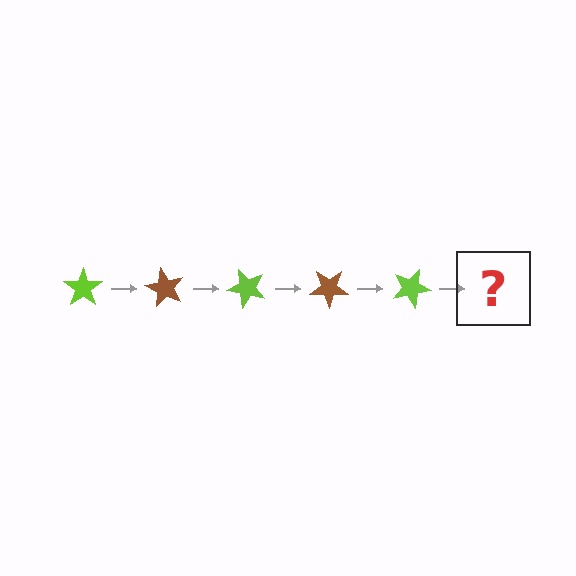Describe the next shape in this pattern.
It should be a brown star, rotated 300 degrees from the start.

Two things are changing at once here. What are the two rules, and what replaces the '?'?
The two rules are that it rotates 60 degrees each step and the color cycles through lime and brown. The '?' should be a brown star, rotated 300 degrees from the start.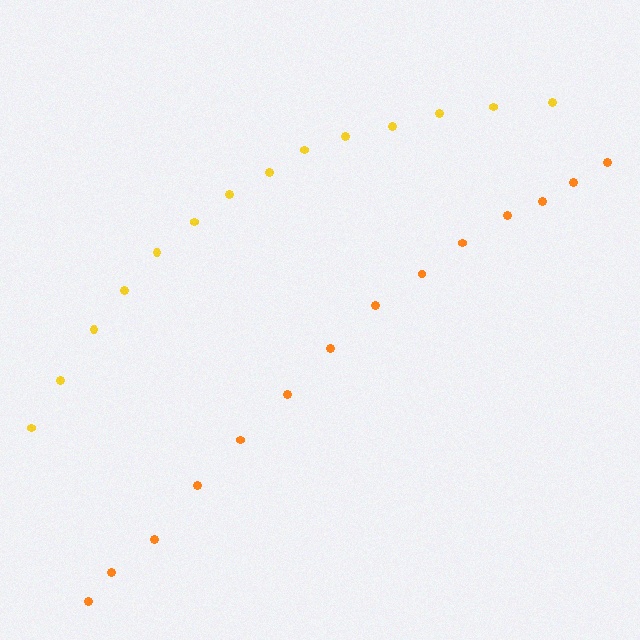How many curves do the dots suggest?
There are 2 distinct paths.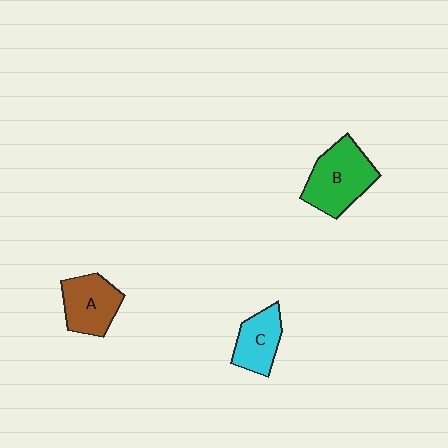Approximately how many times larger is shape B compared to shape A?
Approximately 1.3 times.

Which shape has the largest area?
Shape B (green).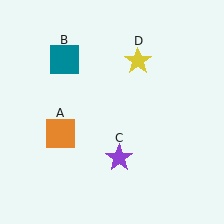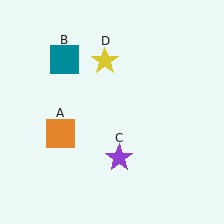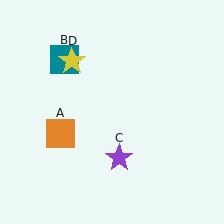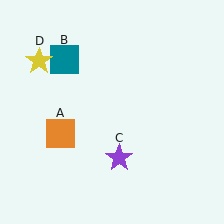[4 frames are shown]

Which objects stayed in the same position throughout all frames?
Orange square (object A) and teal square (object B) and purple star (object C) remained stationary.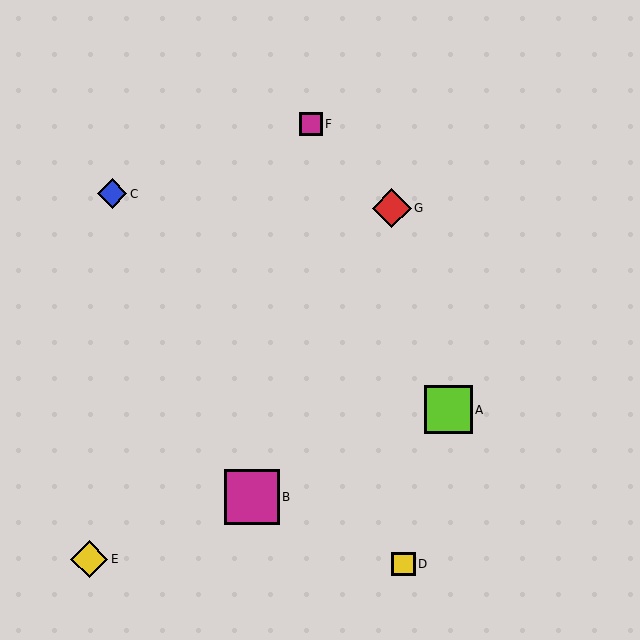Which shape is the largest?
The magenta square (labeled B) is the largest.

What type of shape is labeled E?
Shape E is a yellow diamond.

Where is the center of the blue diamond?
The center of the blue diamond is at (112, 194).